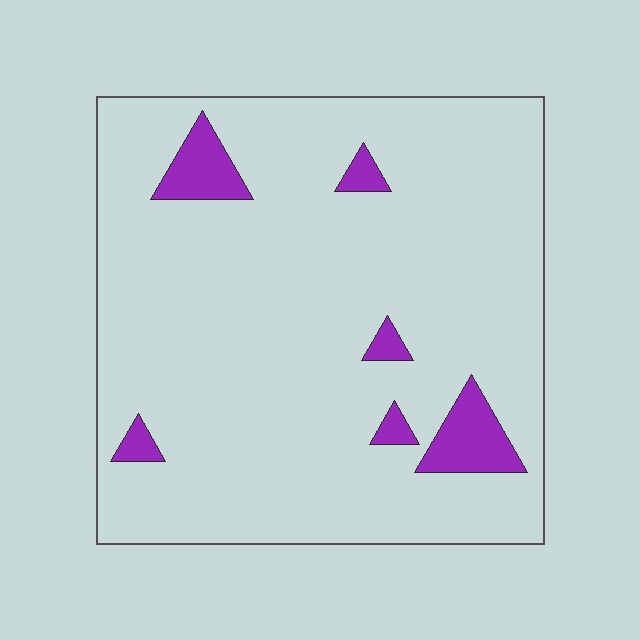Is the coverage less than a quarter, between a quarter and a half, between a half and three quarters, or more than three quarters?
Less than a quarter.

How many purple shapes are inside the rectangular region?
6.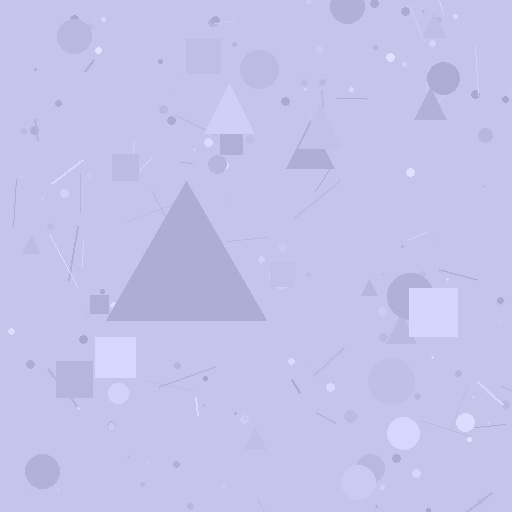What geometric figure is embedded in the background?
A triangle is embedded in the background.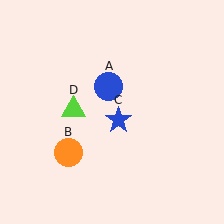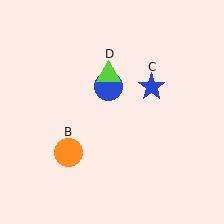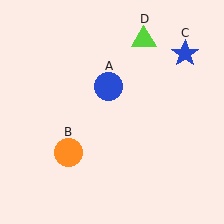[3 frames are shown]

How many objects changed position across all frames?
2 objects changed position: blue star (object C), lime triangle (object D).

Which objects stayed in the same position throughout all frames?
Blue circle (object A) and orange circle (object B) remained stationary.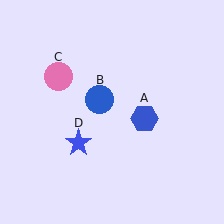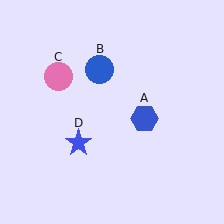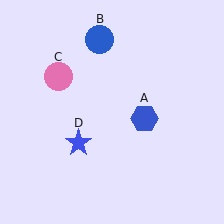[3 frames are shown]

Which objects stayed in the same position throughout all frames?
Blue hexagon (object A) and pink circle (object C) and blue star (object D) remained stationary.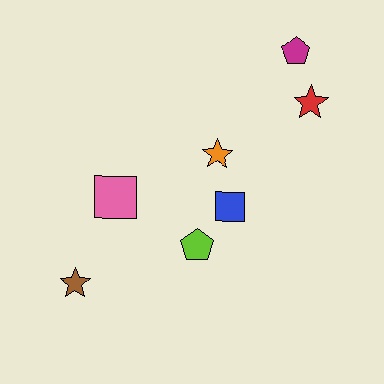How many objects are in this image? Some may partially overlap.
There are 7 objects.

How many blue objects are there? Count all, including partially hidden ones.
There is 1 blue object.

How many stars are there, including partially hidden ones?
There are 3 stars.